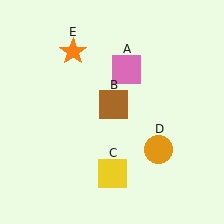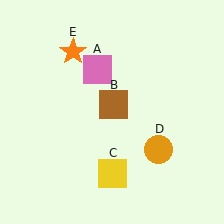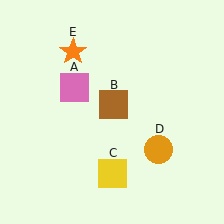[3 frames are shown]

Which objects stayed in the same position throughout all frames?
Brown square (object B) and yellow square (object C) and orange circle (object D) and orange star (object E) remained stationary.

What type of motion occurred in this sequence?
The pink square (object A) rotated counterclockwise around the center of the scene.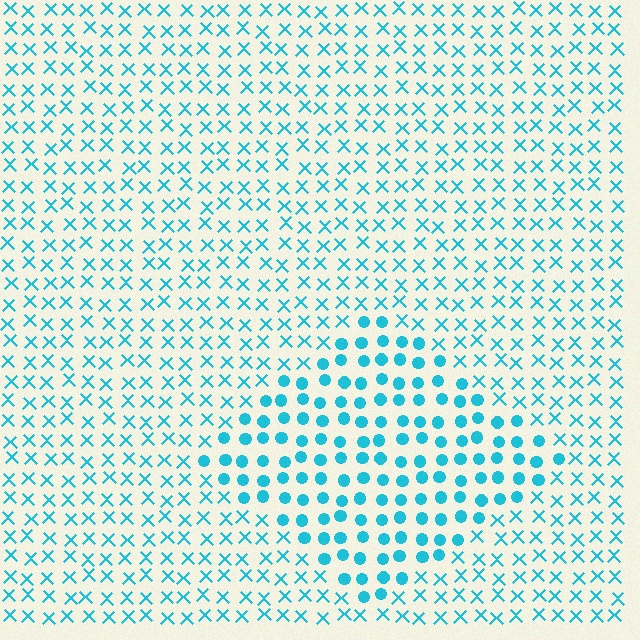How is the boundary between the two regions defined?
The boundary is defined by a change in element shape: circles inside vs. X marks outside. All elements share the same color and spacing.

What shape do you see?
I see a diamond.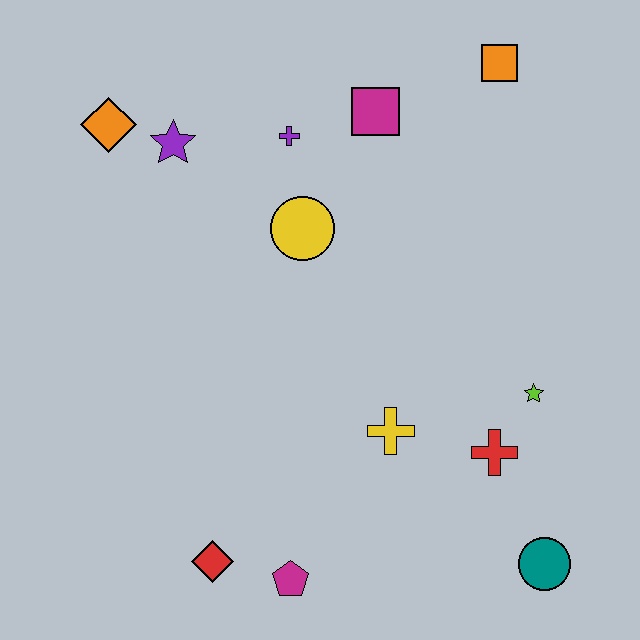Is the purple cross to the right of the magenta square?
No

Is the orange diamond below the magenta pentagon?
No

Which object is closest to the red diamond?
The magenta pentagon is closest to the red diamond.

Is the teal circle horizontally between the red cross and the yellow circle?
No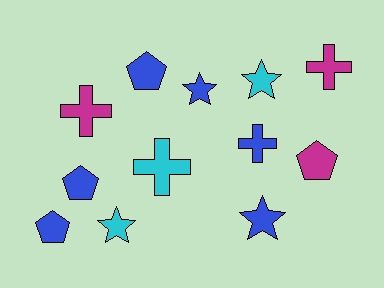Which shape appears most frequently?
Pentagon, with 4 objects.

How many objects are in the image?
There are 12 objects.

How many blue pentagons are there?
There are 3 blue pentagons.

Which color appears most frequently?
Blue, with 6 objects.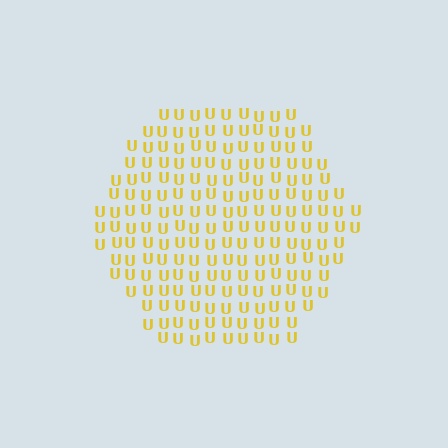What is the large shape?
The large shape is a hexagon.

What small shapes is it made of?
It is made of small letter U's.